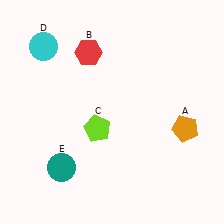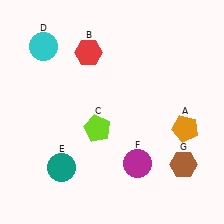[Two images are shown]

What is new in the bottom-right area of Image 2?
A magenta circle (F) was added in the bottom-right area of Image 2.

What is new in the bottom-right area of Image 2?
A brown hexagon (G) was added in the bottom-right area of Image 2.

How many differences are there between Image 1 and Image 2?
There are 2 differences between the two images.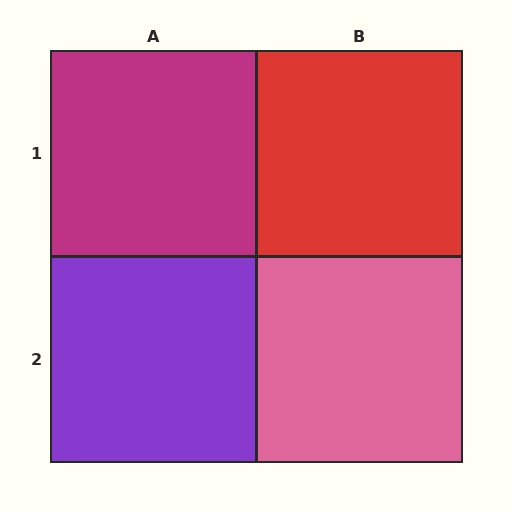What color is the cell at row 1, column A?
Magenta.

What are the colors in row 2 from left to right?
Purple, pink.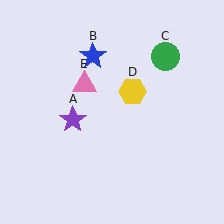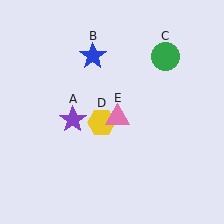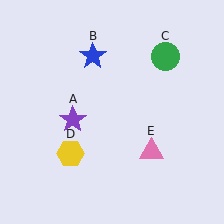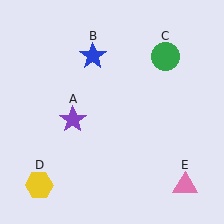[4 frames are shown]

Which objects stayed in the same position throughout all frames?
Purple star (object A) and blue star (object B) and green circle (object C) remained stationary.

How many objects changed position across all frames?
2 objects changed position: yellow hexagon (object D), pink triangle (object E).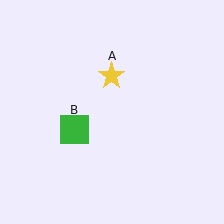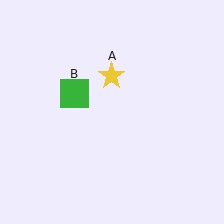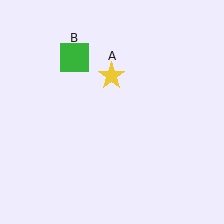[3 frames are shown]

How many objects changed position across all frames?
1 object changed position: green square (object B).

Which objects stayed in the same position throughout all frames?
Yellow star (object A) remained stationary.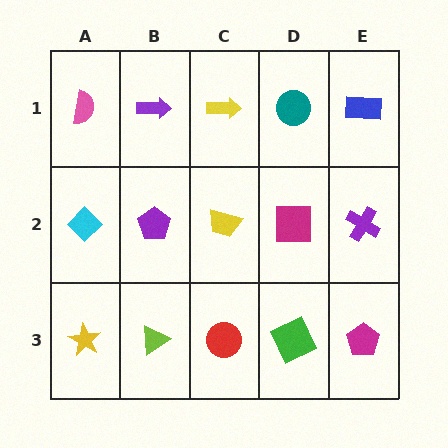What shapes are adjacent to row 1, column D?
A magenta square (row 2, column D), a yellow arrow (row 1, column C), a blue rectangle (row 1, column E).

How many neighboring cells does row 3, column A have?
2.